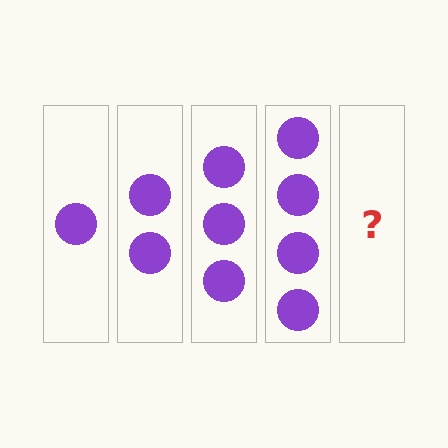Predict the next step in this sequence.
The next step is 5 circles.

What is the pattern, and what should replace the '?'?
The pattern is that each step adds one more circle. The '?' should be 5 circles.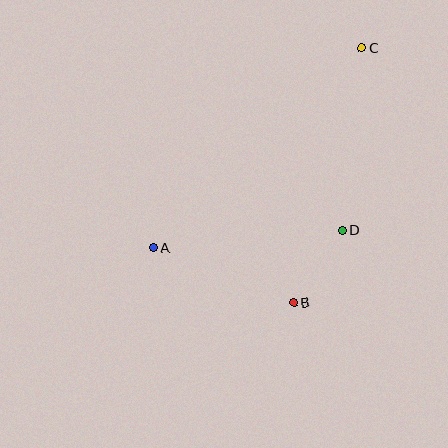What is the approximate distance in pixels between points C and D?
The distance between C and D is approximately 183 pixels.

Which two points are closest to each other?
Points B and D are closest to each other.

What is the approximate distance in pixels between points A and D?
The distance between A and D is approximately 190 pixels.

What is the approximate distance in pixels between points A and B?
The distance between A and B is approximately 150 pixels.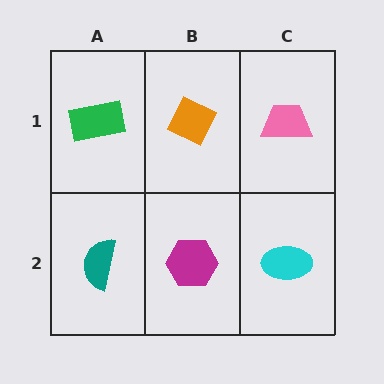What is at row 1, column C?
A pink trapezoid.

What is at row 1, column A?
A green rectangle.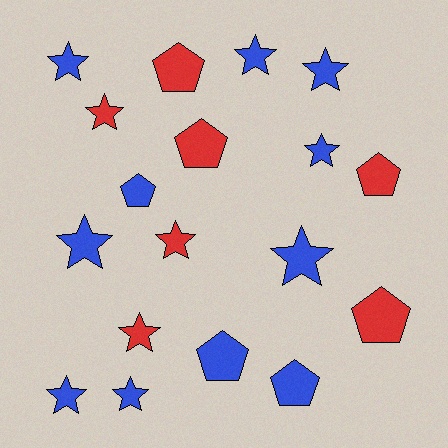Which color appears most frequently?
Blue, with 11 objects.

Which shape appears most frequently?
Star, with 11 objects.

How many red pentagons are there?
There are 4 red pentagons.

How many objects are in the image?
There are 18 objects.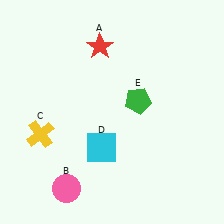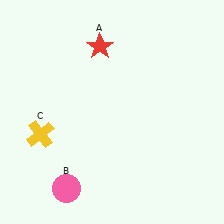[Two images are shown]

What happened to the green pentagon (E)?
The green pentagon (E) was removed in Image 2. It was in the top-right area of Image 1.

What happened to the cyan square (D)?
The cyan square (D) was removed in Image 2. It was in the bottom-left area of Image 1.